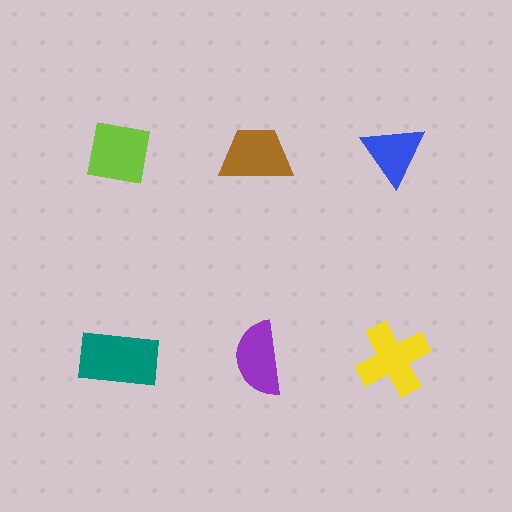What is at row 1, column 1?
A lime square.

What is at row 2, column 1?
A teal rectangle.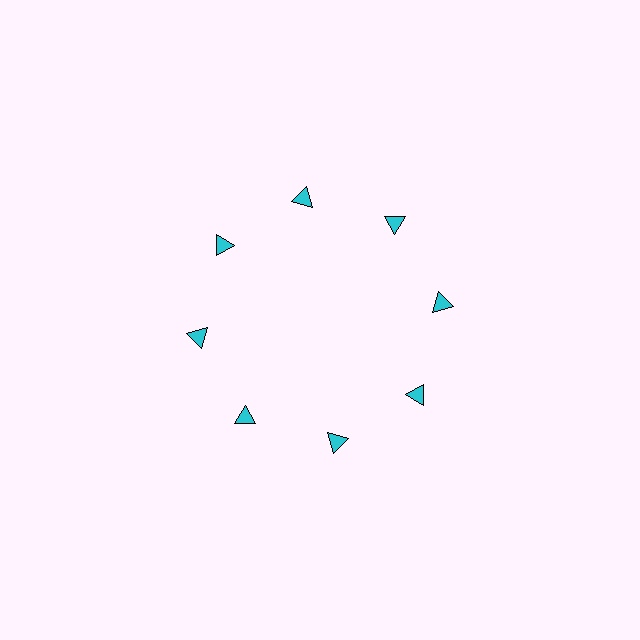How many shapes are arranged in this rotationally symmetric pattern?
There are 8 shapes, arranged in 8 groups of 1.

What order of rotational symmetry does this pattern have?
This pattern has 8-fold rotational symmetry.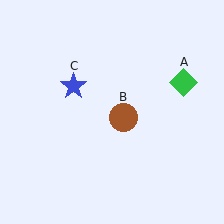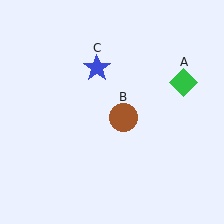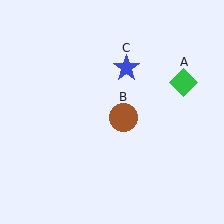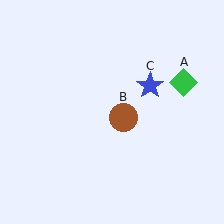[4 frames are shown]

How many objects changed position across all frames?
1 object changed position: blue star (object C).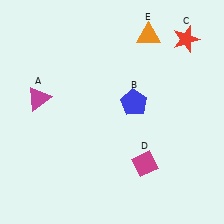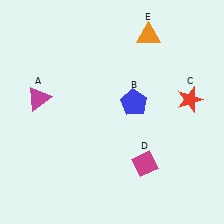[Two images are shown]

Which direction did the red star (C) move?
The red star (C) moved down.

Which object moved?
The red star (C) moved down.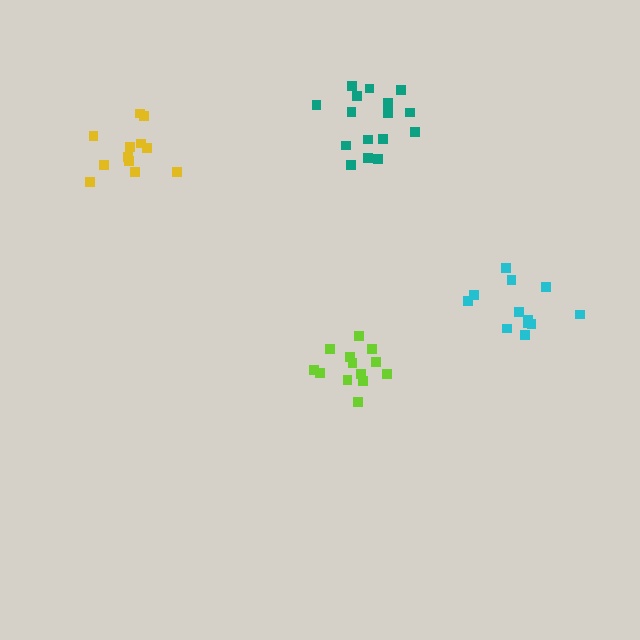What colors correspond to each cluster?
The clusters are colored: teal, lime, yellow, cyan.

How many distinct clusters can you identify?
There are 4 distinct clusters.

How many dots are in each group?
Group 1: 16 dots, Group 2: 13 dots, Group 3: 12 dots, Group 4: 12 dots (53 total).